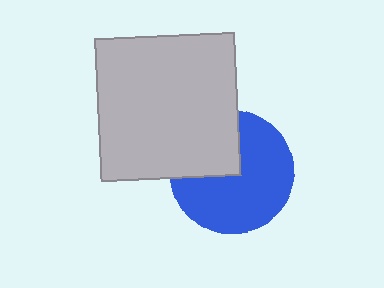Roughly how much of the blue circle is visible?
Most of it is visible (roughly 68%).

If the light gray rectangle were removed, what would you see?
You would see the complete blue circle.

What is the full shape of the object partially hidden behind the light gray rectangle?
The partially hidden object is a blue circle.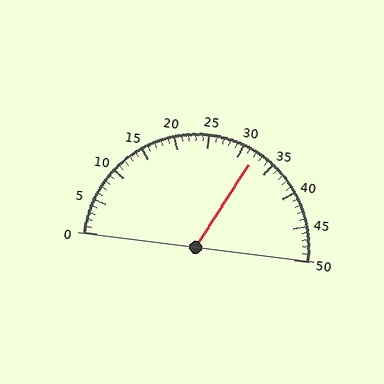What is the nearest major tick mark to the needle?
The nearest major tick mark is 30.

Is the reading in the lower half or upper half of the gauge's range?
The reading is in the upper half of the range (0 to 50).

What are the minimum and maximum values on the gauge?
The gauge ranges from 0 to 50.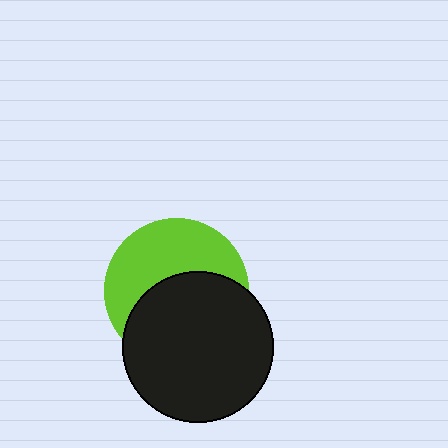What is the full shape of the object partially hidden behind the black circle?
The partially hidden object is a lime circle.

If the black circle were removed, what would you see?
You would see the complete lime circle.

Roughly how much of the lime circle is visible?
About half of it is visible (roughly 48%).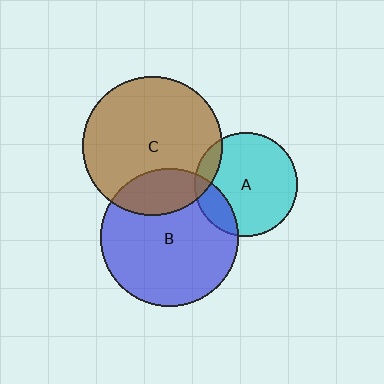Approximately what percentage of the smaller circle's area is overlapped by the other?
Approximately 10%.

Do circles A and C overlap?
Yes.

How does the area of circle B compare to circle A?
Approximately 1.8 times.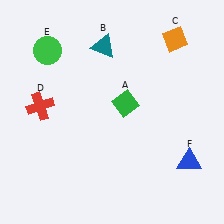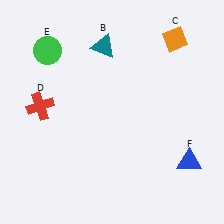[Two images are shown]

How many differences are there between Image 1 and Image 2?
There is 1 difference between the two images.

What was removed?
The green diamond (A) was removed in Image 2.